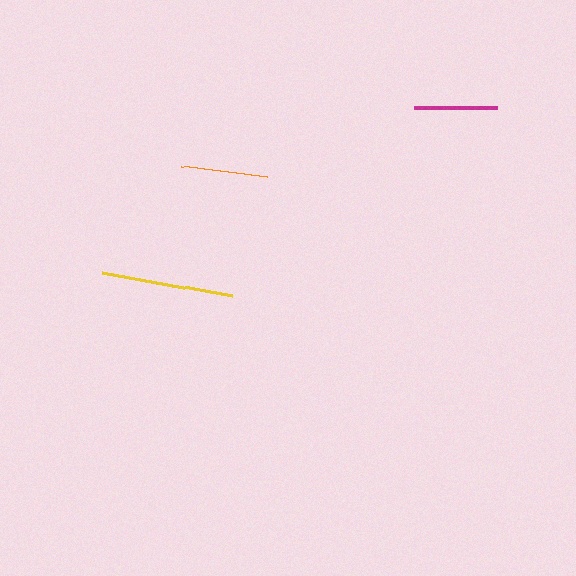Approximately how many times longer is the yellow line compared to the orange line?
The yellow line is approximately 1.5 times the length of the orange line.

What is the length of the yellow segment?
The yellow segment is approximately 133 pixels long.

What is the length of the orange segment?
The orange segment is approximately 87 pixels long.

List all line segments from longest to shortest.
From longest to shortest: yellow, orange, magenta.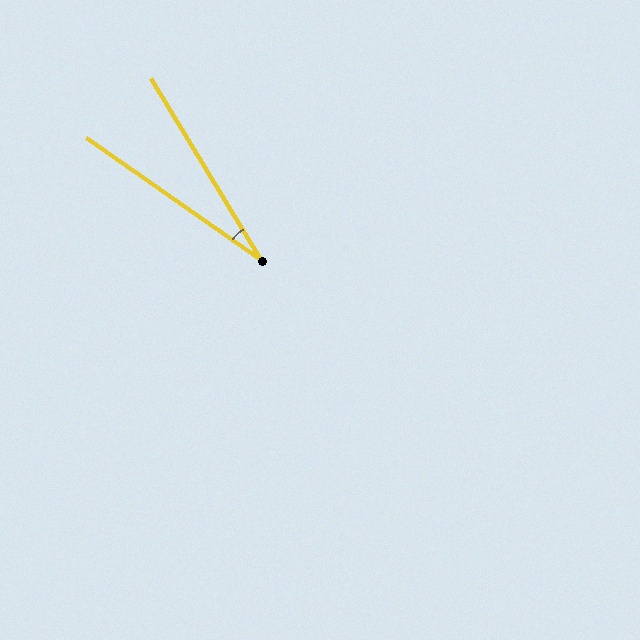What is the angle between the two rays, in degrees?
Approximately 24 degrees.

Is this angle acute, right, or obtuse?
It is acute.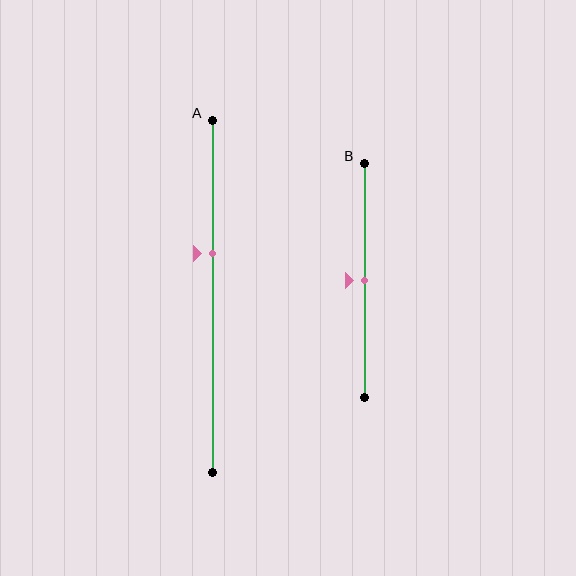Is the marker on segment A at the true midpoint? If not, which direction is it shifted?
No, the marker on segment A is shifted upward by about 12% of the segment length.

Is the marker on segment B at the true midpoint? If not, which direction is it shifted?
Yes, the marker on segment B is at the true midpoint.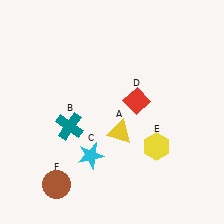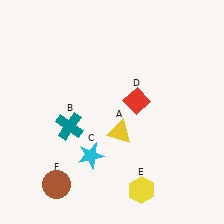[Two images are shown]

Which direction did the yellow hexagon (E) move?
The yellow hexagon (E) moved down.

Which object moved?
The yellow hexagon (E) moved down.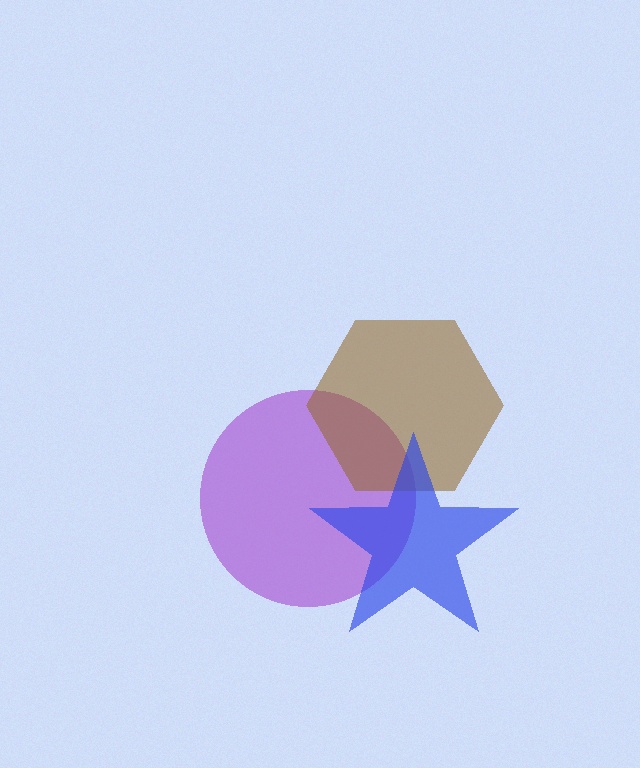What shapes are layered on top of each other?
The layered shapes are: a purple circle, a brown hexagon, a blue star.